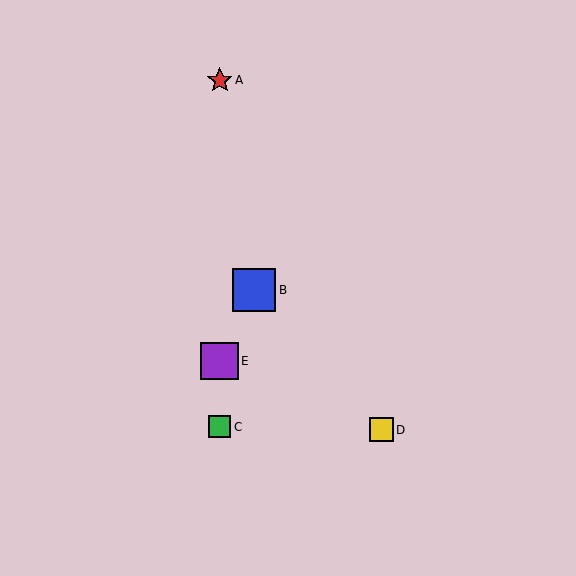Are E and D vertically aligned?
No, E is at x≈220 and D is at x≈381.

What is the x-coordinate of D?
Object D is at x≈381.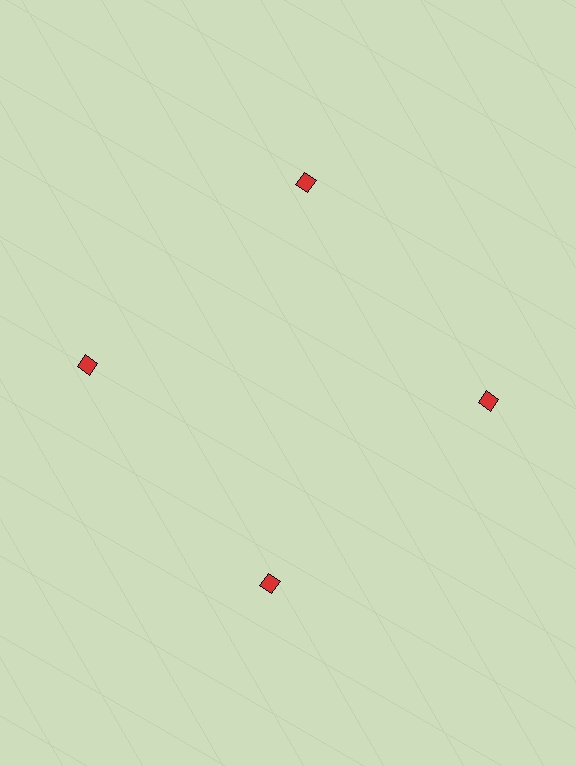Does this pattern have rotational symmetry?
Yes, this pattern has 4-fold rotational symmetry. It looks the same after rotating 90 degrees around the center.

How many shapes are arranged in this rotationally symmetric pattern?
There are 4 shapes, arranged in 4 groups of 1.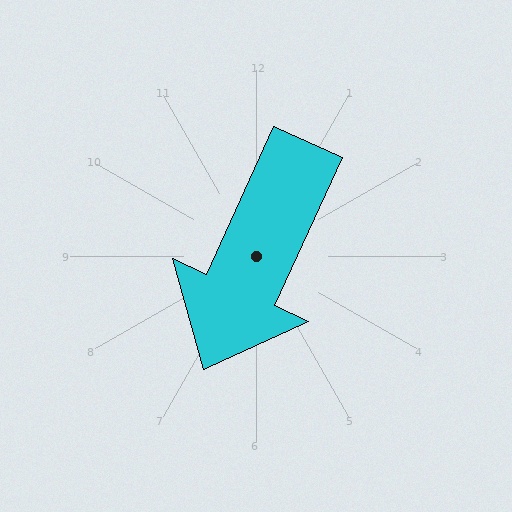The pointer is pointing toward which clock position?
Roughly 7 o'clock.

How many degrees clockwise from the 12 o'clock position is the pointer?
Approximately 205 degrees.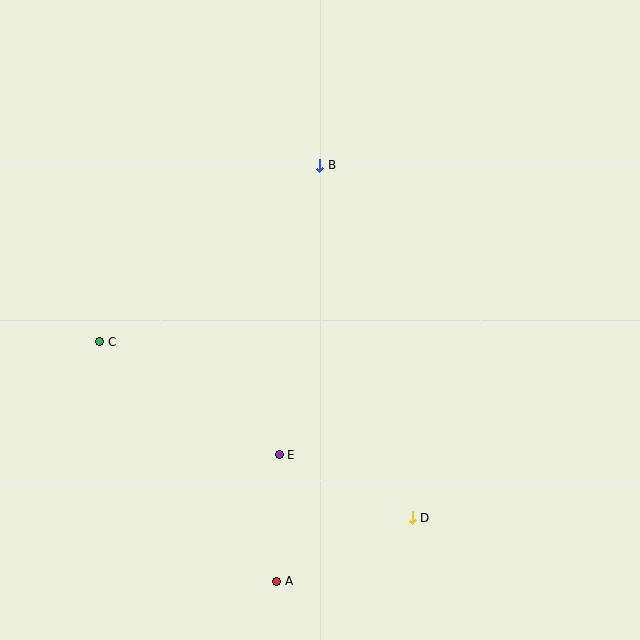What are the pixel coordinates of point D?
Point D is at (412, 518).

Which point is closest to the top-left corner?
Point C is closest to the top-left corner.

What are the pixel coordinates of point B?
Point B is at (320, 165).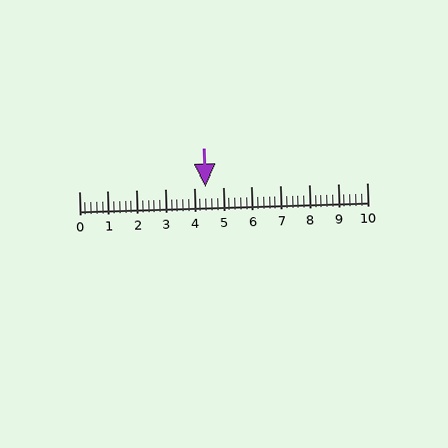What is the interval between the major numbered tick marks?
The major tick marks are spaced 1 units apart.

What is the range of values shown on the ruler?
The ruler shows values from 0 to 10.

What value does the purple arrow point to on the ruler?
The purple arrow points to approximately 4.4.